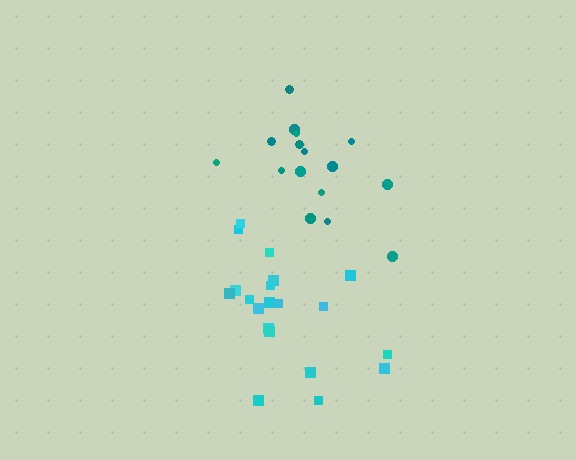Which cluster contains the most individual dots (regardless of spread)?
Cyan (21).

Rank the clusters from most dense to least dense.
cyan, teal.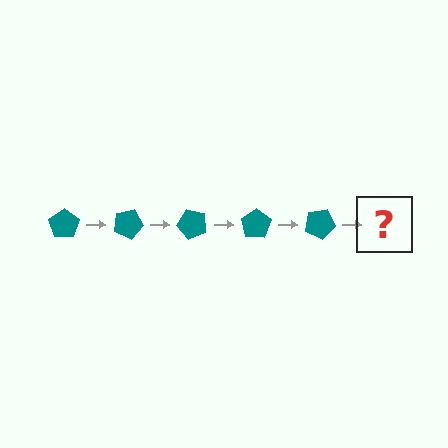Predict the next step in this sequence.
The next step is a teal pentagon rotated 125 degrees.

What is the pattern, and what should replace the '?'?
The pattern is that the pentagon rotates 25 degrees each step. The '?' should be a teal pentagon rotated 125 degrees.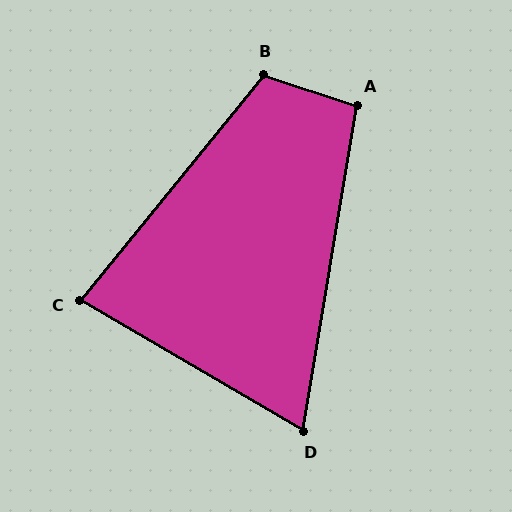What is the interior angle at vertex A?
Approximately 99 degrees (obtuse).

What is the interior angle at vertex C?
Approximately 81 degrees (acute).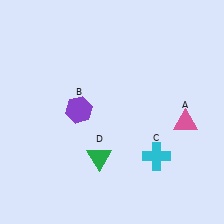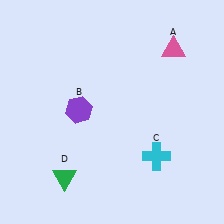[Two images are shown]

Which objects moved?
The objects that moved are: the pink triangle (A), the green triangle (D).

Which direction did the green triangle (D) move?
The green triangle (D) moved left.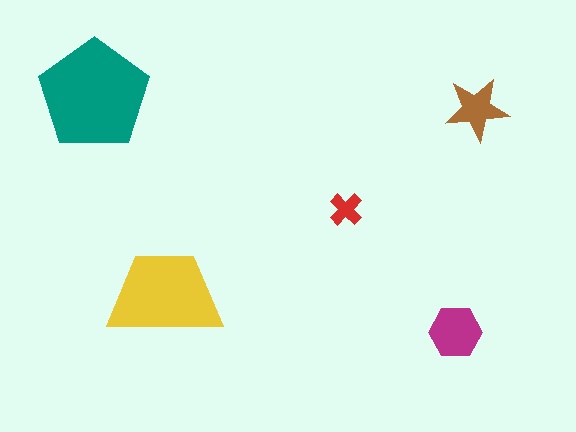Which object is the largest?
The teal pentagon.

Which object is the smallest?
The red cross.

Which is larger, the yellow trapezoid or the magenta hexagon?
The yellow trapezoid.